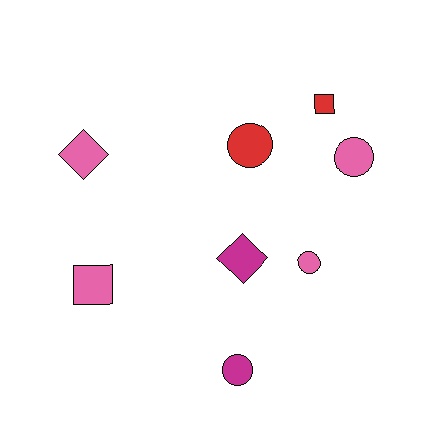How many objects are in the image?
There are 8 objects.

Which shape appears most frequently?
Circle, with 4 objects.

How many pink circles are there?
There are 2 pink circles.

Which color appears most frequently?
Pink, with 4 objects.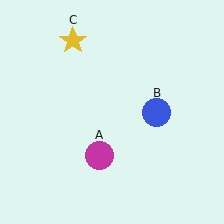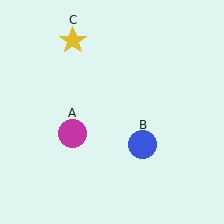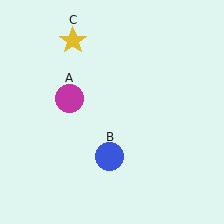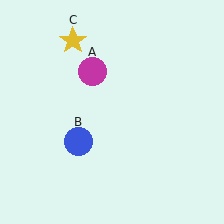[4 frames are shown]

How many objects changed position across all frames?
2 objects changed position: magenta circle (object A), blue circle (object B).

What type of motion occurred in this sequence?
The magenta circle (object A), blue circle (object B) rotated clockwise around the center of the scene.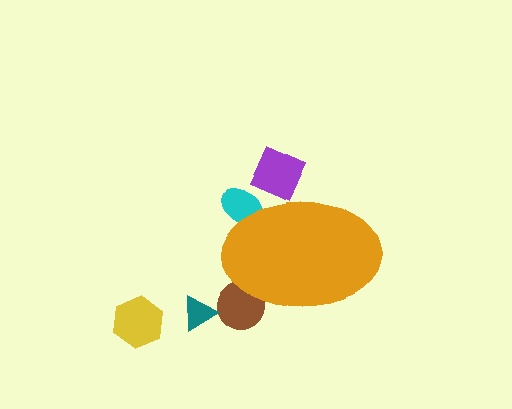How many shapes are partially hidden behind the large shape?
3 shapes are partially hidden.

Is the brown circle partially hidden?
Yes, the brown circle is partially hidden behind the orange ellipse.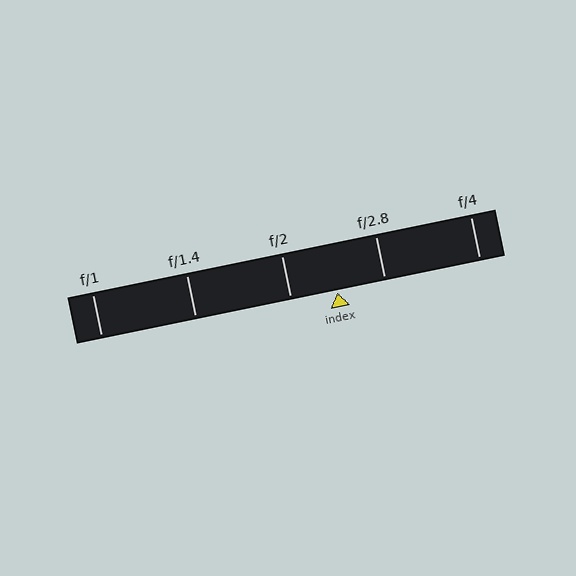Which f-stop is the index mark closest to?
The index mark is closest to f/2.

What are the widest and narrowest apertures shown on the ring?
The widest aperture shown is f/1 and the narrowest is f/4.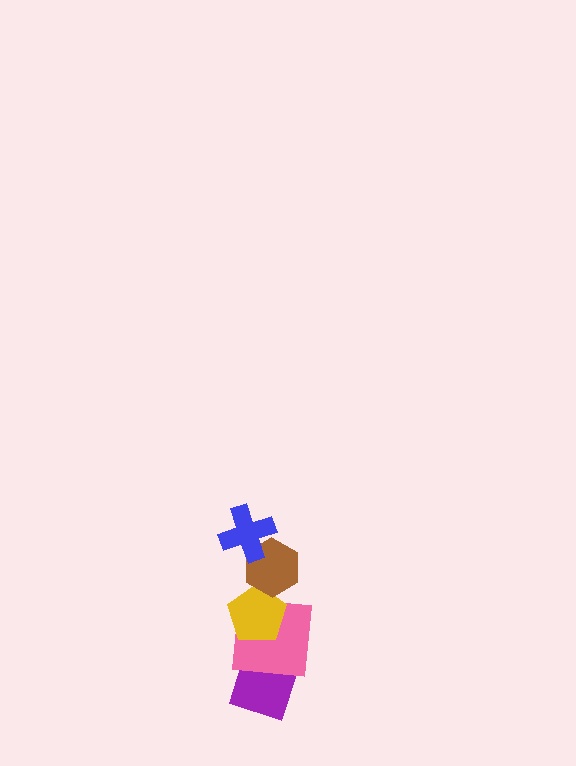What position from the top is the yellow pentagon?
The yellow pentagon is 3rd from the top.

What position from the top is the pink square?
The pink square is 4th from the top.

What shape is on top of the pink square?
The yellow pentagon is on top of the pink square.